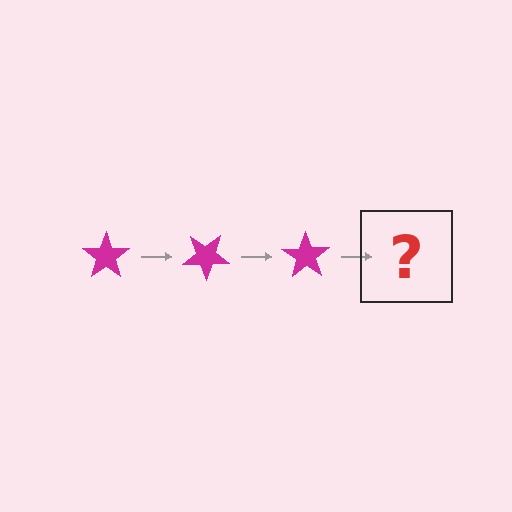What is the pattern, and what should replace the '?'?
The pattern is that the star rotates 35 degrees each step. The '?' should be a magenta star rotated 105 degrees.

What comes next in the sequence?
The next element should be a magenta star rotated 105 degrees.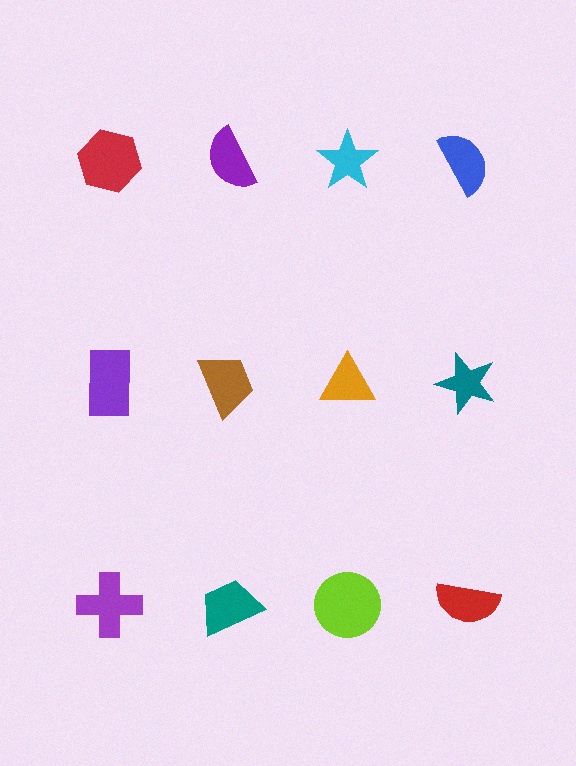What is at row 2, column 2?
A brown trapezoid.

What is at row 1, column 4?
A blue semicircle.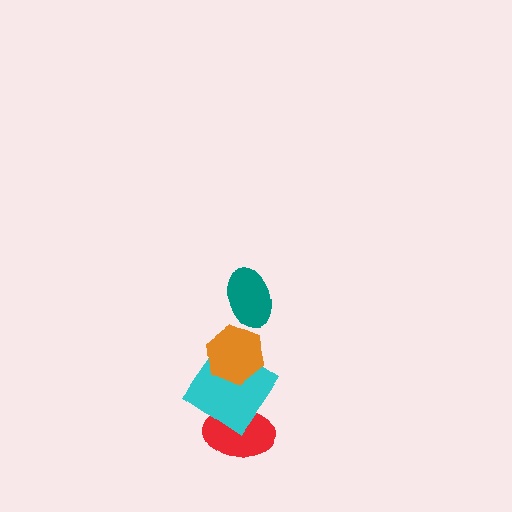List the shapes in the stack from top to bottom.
From top to bottom: the teal ellipse, the orange hexagon, the cyan diamond, the red ellipse.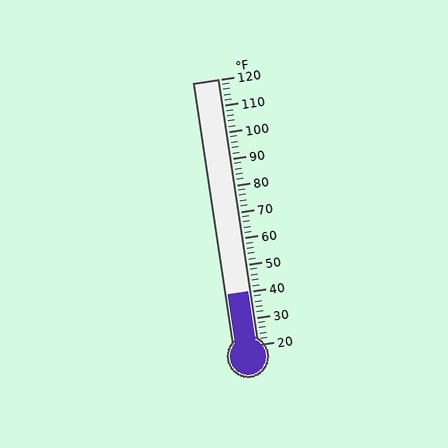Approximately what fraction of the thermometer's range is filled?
The thermometer is filled to approximately 20% of its range.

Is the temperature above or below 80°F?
The temperature is below 80°F.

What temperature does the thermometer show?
The thermometer shows approximately 40°F.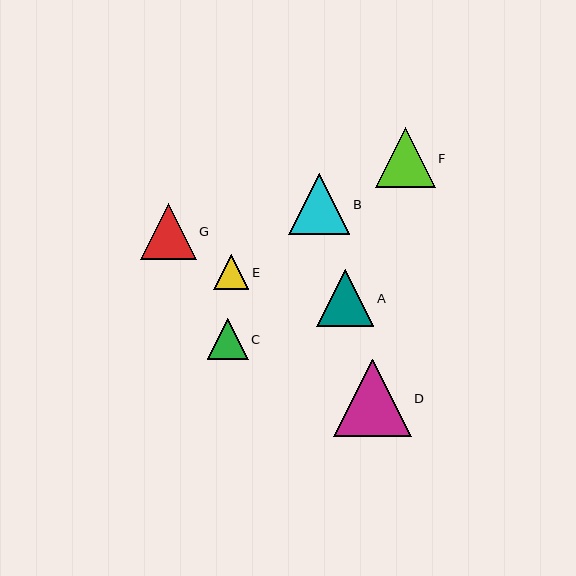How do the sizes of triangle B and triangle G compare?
Triangle B and triangle G are approximately the same size.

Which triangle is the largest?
Triangle D is the largest with a size of approximately 77 pixels.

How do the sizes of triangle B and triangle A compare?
Triangle B and triangle A are approximately the same size.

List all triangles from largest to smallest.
From largest to smallest: D, B, F, A, G, C, E.